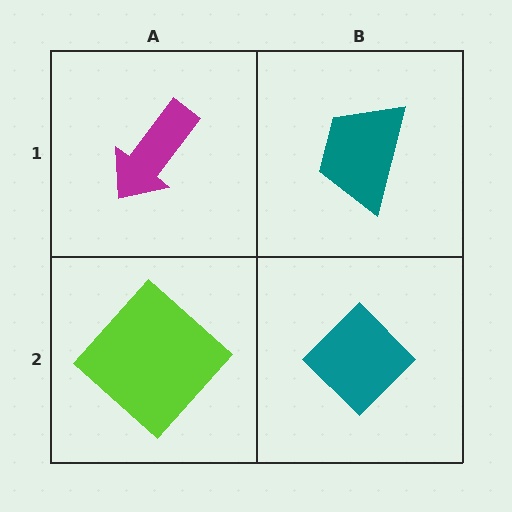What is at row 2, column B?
A teal diamond.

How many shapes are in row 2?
2 shapes.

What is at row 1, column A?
A magenta arrow.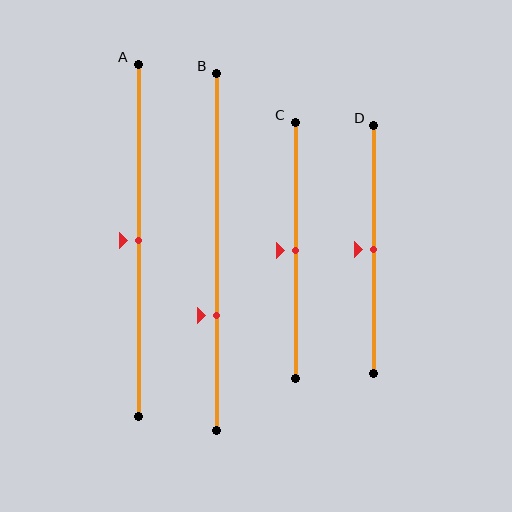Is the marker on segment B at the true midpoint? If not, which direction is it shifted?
No, the marker on segment B is shifted downward by about 18% of the segment length.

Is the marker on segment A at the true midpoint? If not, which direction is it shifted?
Yes, the marker on segment A is at the true midpoint.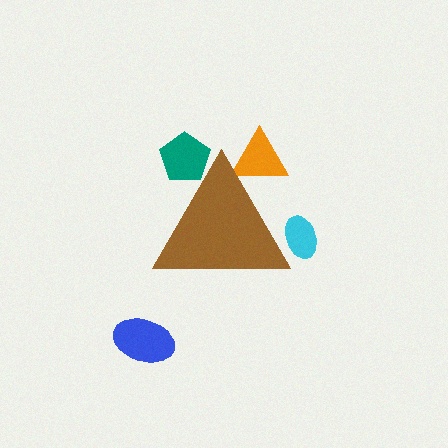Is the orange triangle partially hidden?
Yes, the orange triangle is partially hidden behind the brown triangle.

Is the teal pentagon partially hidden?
Yes, the teal pentagon is partially hidden behind the brown triangle.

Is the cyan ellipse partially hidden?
Yes, the cyan ellipse is partially hidden behind the brown triangle.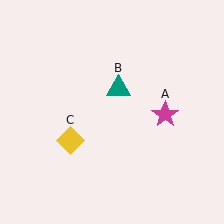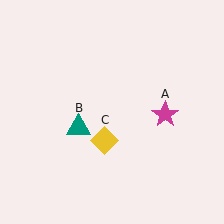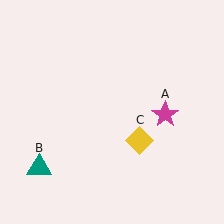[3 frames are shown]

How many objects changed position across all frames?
2 objects changed position: teal triangle (object B), yellow diamond (object C).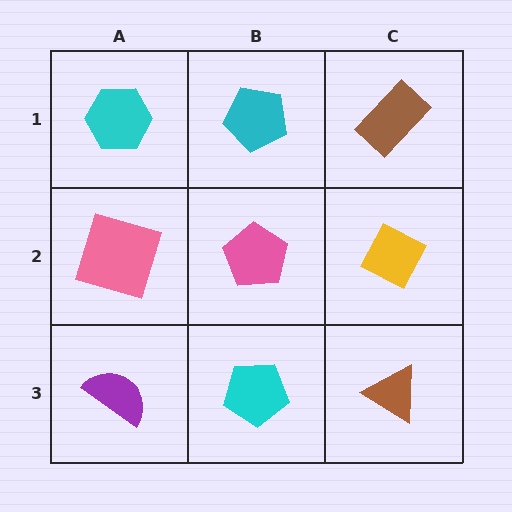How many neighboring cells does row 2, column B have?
4.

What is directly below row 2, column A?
A purple semicircle.